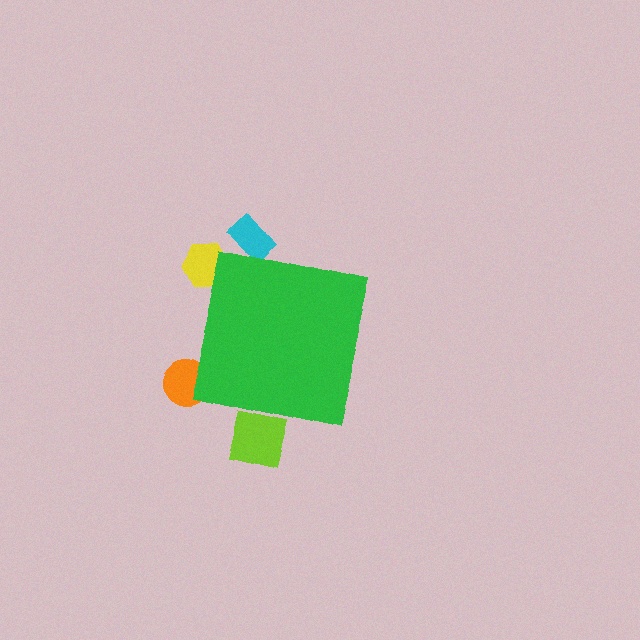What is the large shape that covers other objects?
A green square.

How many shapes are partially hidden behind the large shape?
4 shapes are partially hidden.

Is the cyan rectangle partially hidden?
Yes, the cyan rectangle is partially hidden behind the green square.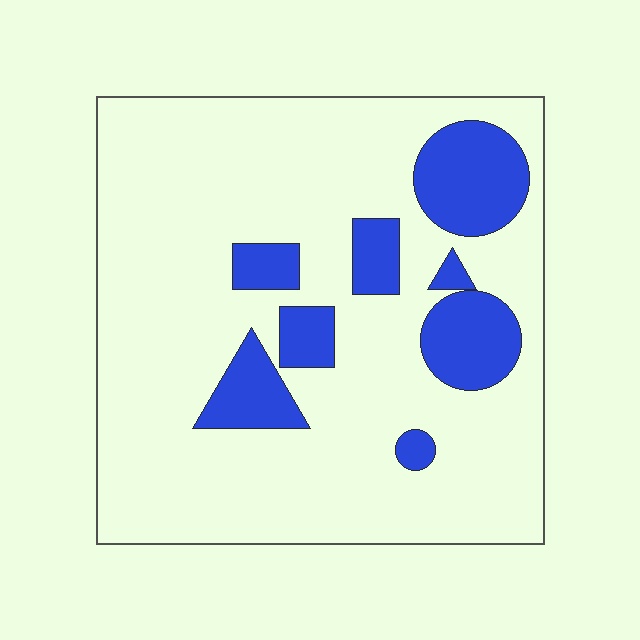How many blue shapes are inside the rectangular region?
8.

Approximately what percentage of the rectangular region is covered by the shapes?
Approximately 20%.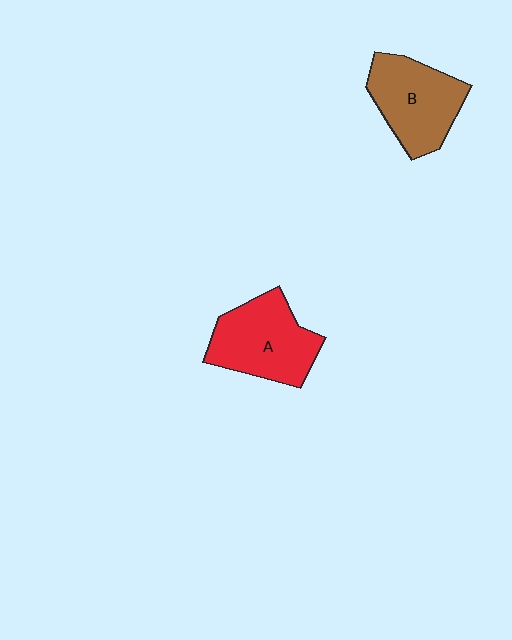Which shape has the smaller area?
Shape B (brown).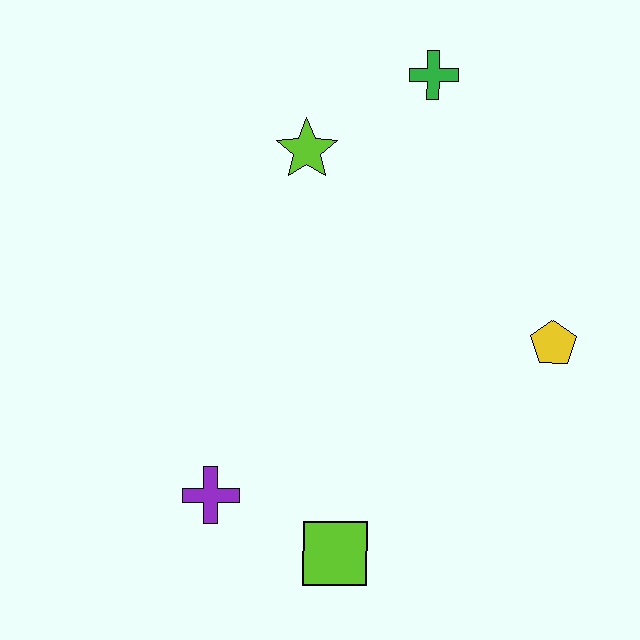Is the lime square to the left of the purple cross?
No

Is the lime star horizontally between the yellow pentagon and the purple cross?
Yes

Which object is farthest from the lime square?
The green cross is farthest from the lime square.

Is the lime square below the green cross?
Yes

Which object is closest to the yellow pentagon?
The green cross is closest to the yellow pentagon.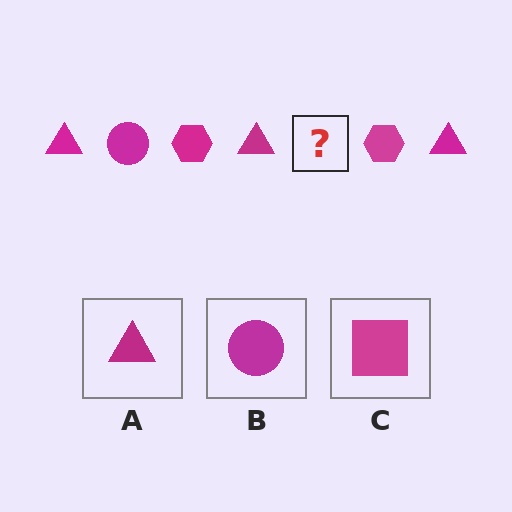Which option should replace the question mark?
Option B.